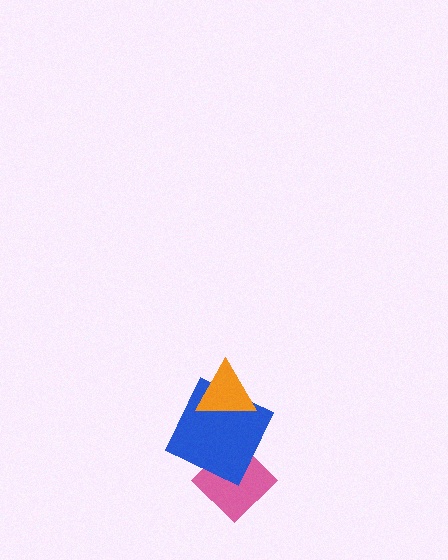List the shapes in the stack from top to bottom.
From top to bottom: the orange triangle, the blue square, the pink diamond.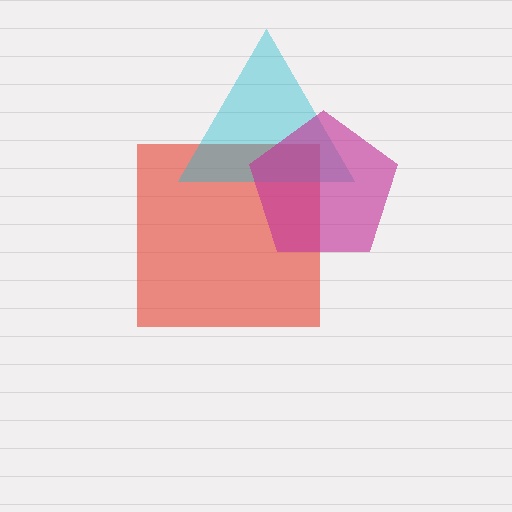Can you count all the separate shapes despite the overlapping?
Yes, there are 3 separate shapes.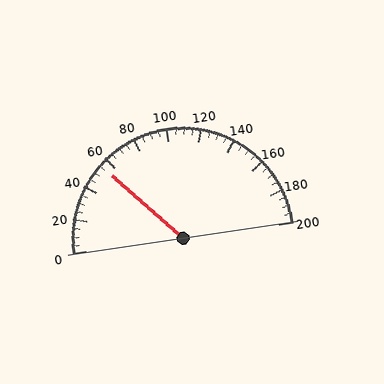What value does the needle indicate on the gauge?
The needle indicates approximately 55.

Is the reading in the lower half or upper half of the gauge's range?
The reading is in the lower half of the range (0 to 200).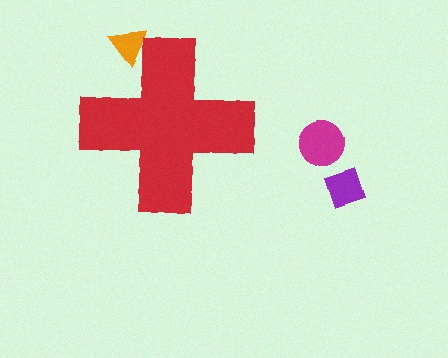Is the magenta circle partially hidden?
No, the magenta circle is fully visible.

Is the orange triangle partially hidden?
Yes, the orange triangle is partially hidden behind the red cross.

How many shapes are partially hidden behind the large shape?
1 shape is partially hidden.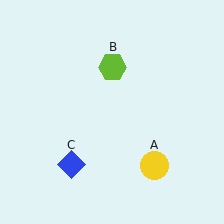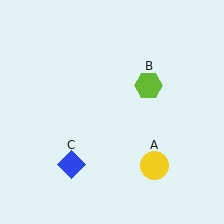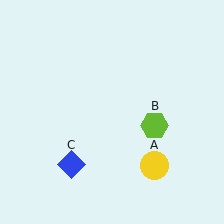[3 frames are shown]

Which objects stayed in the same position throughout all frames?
Yellow circle (object A) and blue diamond (object C) remained stationary.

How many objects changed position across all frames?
1 object changed position: lime hexagon (object B).